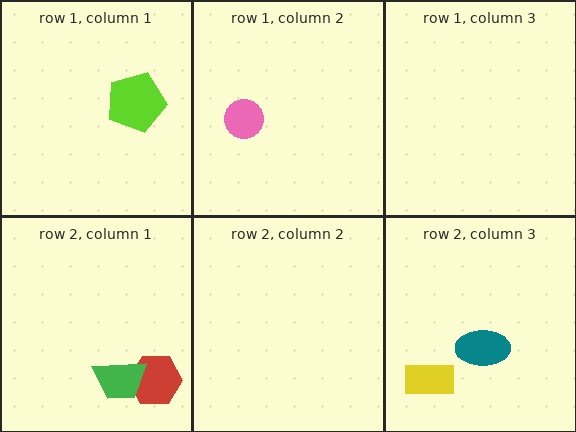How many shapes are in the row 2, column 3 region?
2.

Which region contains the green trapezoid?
The row 2, column 1 region.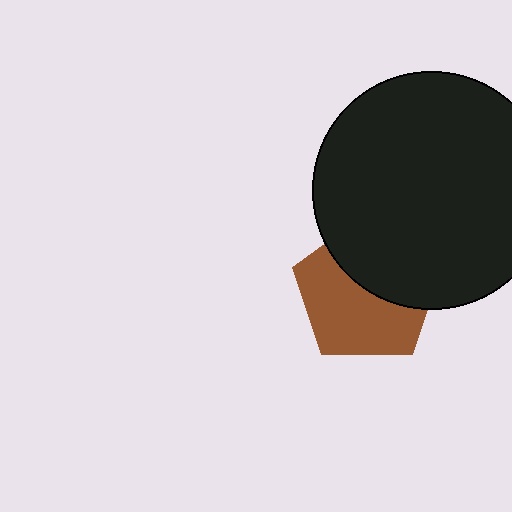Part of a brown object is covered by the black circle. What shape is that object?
It is a pentagon.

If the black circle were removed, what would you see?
You would see the complete brown pentagon.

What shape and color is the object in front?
The object in front is a black circle.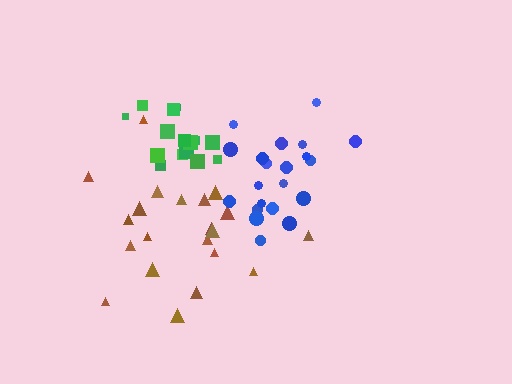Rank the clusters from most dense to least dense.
blue, green, brown.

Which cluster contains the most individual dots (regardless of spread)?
Brown (21).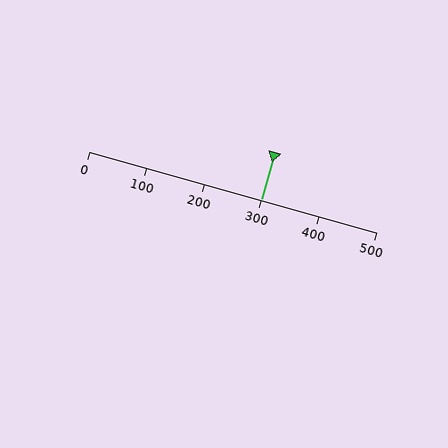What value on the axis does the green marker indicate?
The marker indicates approximately 300.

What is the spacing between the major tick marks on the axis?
The major ticks are spaced 100 apart.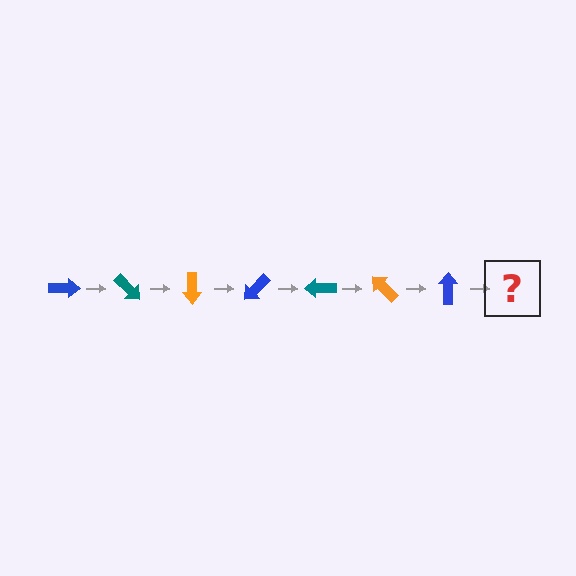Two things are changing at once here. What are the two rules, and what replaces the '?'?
The two rules are that it rotates 45 degrees each step and the color cycles through blue, teal, and orange. The '?' should be a teal arrow, rotated 315 degrees from the start.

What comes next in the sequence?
The next element should be a teal arrow, rotated 315 degrees from the start.